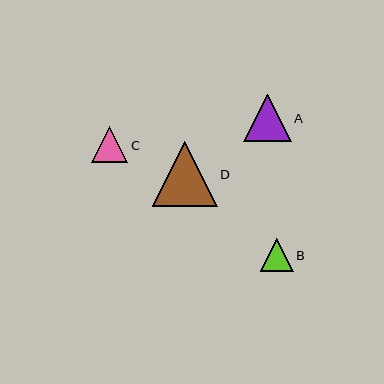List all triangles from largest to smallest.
From largest to smallest: D, A, C, B.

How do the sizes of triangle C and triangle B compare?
Triangle C and triangle B are approximately the same size.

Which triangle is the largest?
Triangle D is the largest with a size of approximately 65 pixels.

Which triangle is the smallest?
Triangle B is the smallest with a size of approximately 33 pixels.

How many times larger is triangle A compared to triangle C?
Triangle A is approximately 1.3 times the size of triangle C.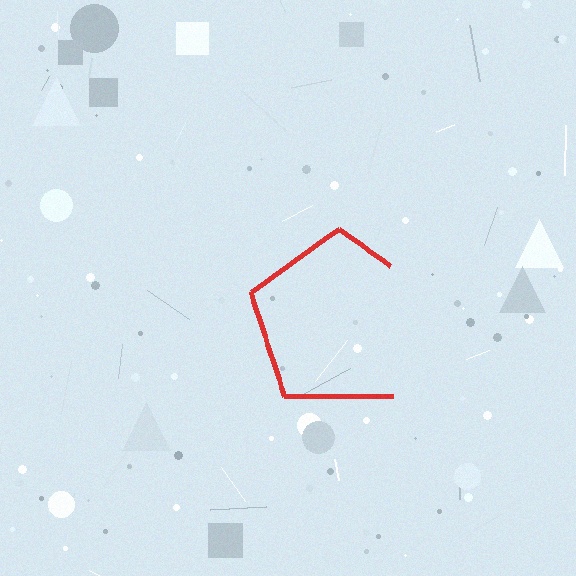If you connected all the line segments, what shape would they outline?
They would outline a pentagon.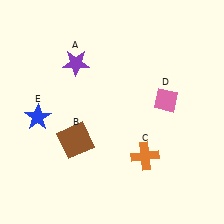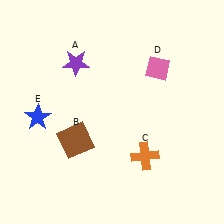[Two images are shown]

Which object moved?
The pink diamond (D) moved up.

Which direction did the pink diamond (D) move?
The pink diamond (D) moved up.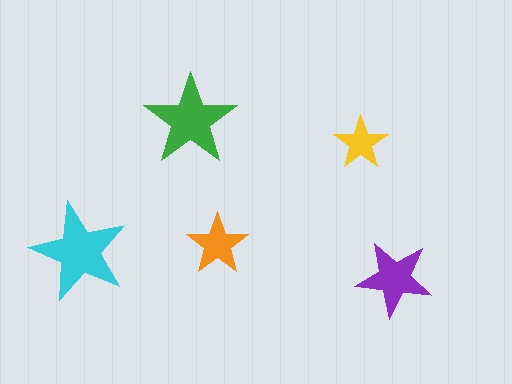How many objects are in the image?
There are 5 objects in the image.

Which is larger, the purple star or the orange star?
The purple one.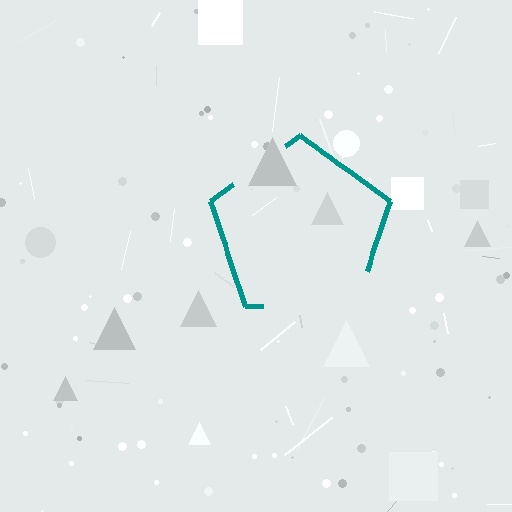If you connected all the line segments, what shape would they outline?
They would outline a pentagon.